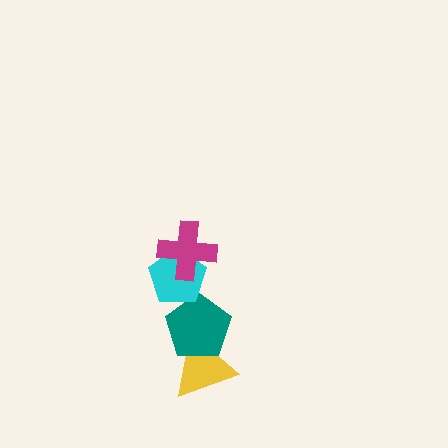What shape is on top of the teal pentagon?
The cyan pentagon is on top of the teal pentagon.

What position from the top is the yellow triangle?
The yellow triangle is 4th from the top.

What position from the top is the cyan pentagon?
The cyan pentagon is 2nd from the top.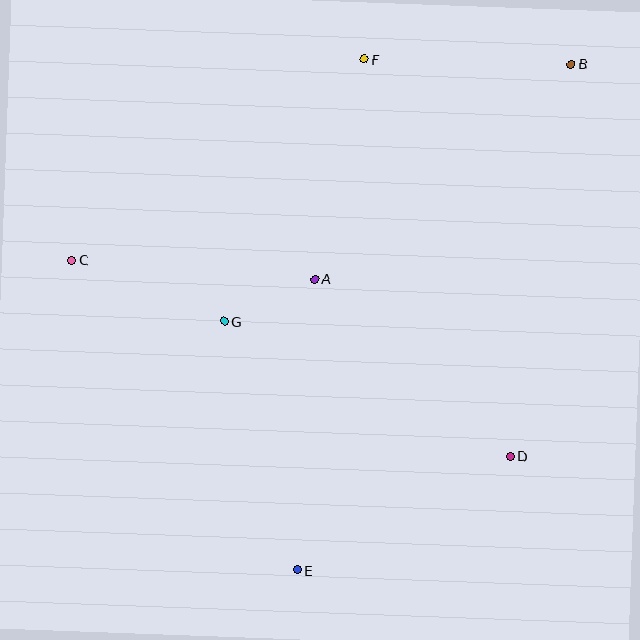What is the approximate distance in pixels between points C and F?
The distance between C and F is approximately 355 pixels.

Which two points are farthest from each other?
Points B and E are farthest from each other.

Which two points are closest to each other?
Points A and G are closest to each other.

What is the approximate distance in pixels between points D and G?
The distance between D and G is approximately 316 pixels.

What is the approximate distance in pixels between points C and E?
The distance between C and E is approximately 383 pixels.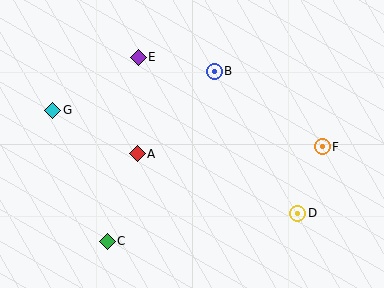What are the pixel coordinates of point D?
Point D is at (298, 213).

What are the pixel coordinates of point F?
Point F is at (322, 147).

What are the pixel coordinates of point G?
Point G is at (53, 110).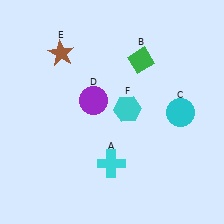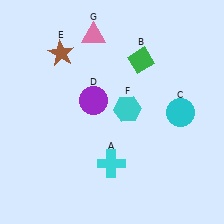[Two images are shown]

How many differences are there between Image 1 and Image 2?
There is 1 difference between the two images.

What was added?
A pink triangle (G) was added in Image 2.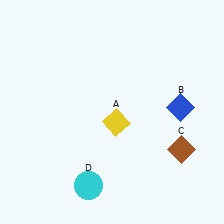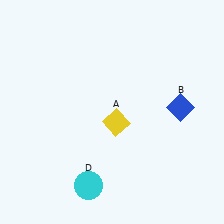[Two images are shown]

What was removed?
The brown diamond (C) was removed in Image 2.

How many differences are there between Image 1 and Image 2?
There is 1 difference between the two images.